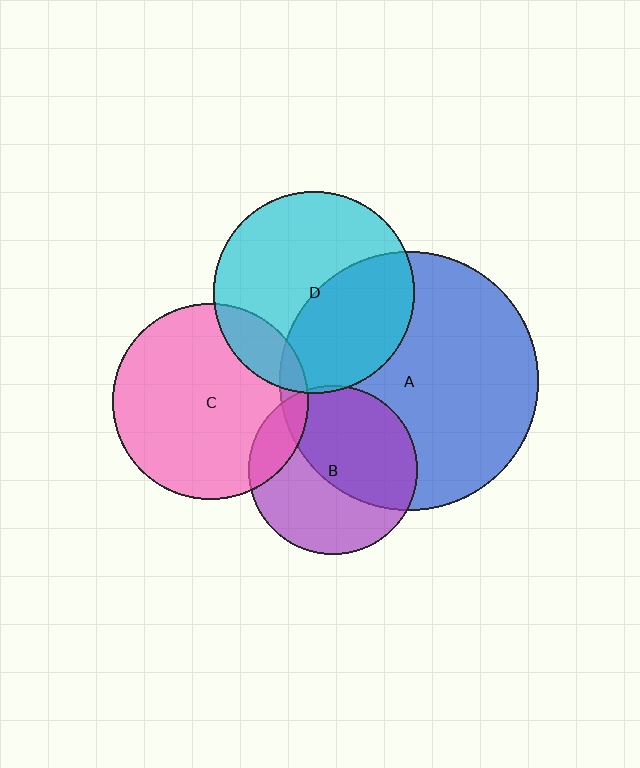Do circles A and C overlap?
Yes.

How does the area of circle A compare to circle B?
Approximately 2.3 times.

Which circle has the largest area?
Circle A (blue).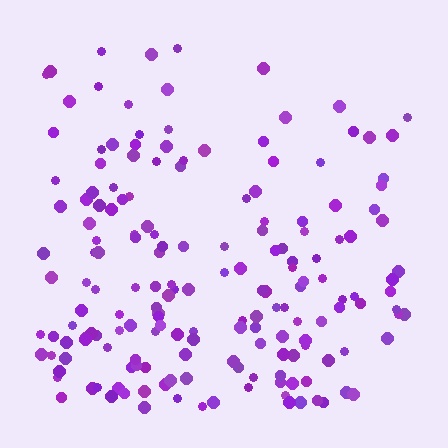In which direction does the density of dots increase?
From top to bottom, with the bottom side densest.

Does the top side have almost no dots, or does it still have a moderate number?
Still a moderate number, just noticeably fewer than the bottom.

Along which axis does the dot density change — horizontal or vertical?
Vertical.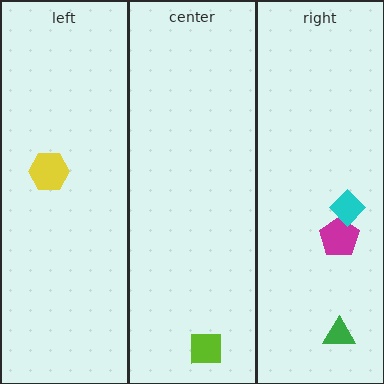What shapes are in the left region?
The yellow hexagon.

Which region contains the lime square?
The center region.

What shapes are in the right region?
The magenta pentagon, the cyan diamond, the green triangle.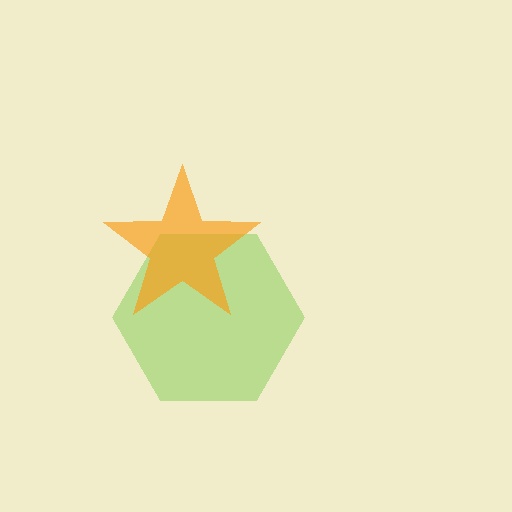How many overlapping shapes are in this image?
There are 2 overlapping shapes in the image.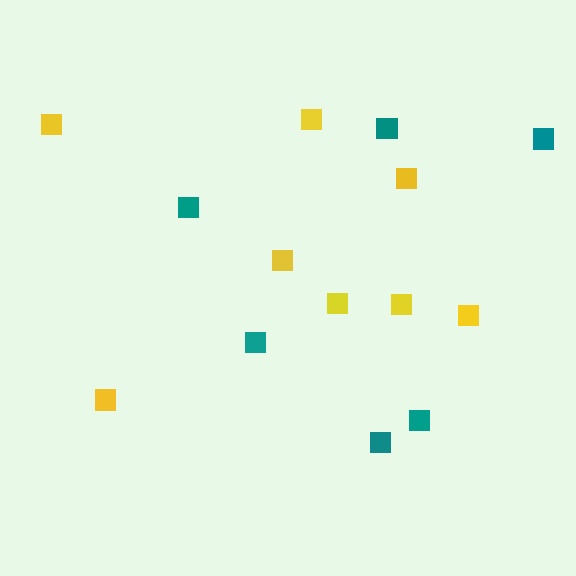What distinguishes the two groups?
There are 2 groups: one group of yellow squares (8) and one group of teal squares (6).